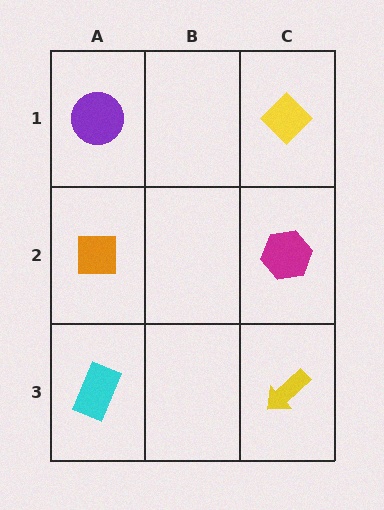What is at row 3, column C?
A yellow arrow.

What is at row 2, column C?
A magenta hexagon.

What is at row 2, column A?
An orange square.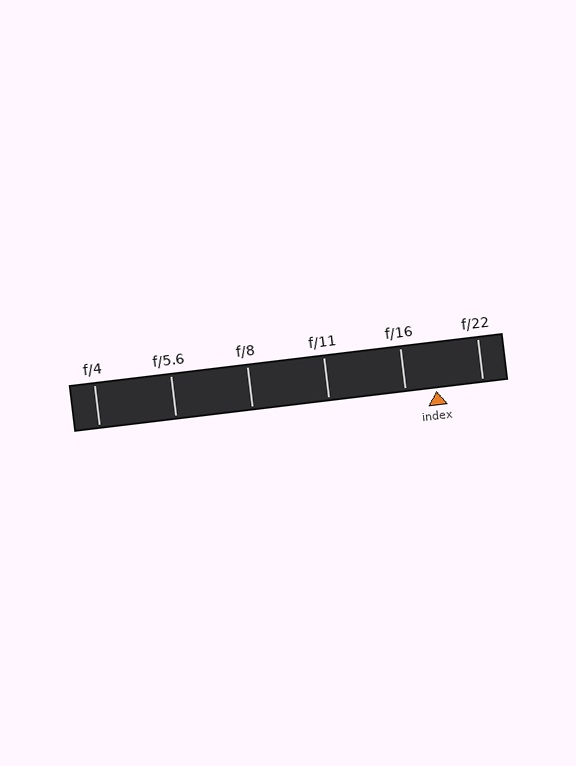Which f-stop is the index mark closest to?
The index mark is closest to f/16.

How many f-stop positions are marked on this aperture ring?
There are 6 f-stop positions marked.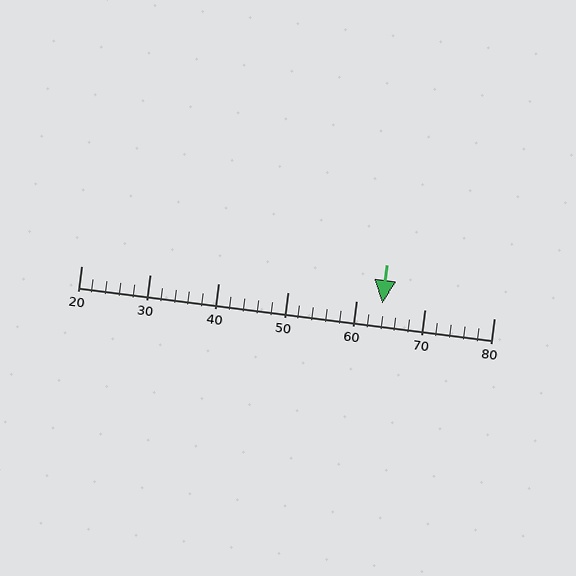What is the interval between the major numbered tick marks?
The major tick marks are spaced 10 units apart.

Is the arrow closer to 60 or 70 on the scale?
The arrow is closer to 60.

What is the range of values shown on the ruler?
The ruler shows values from 20 to 80.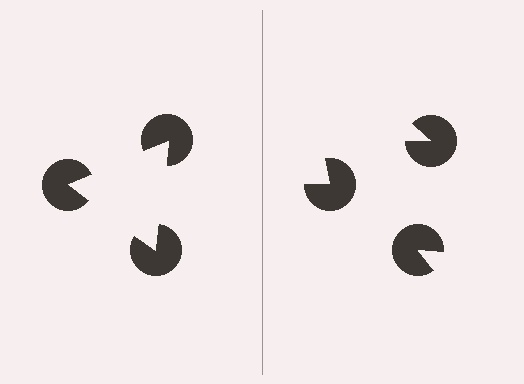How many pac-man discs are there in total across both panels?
6 — 3 on each side.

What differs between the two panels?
The pac-man discs are positioned identically on both sides; only the wedge orientations differ. On the left they align to a triangle; on the right they are misaligned.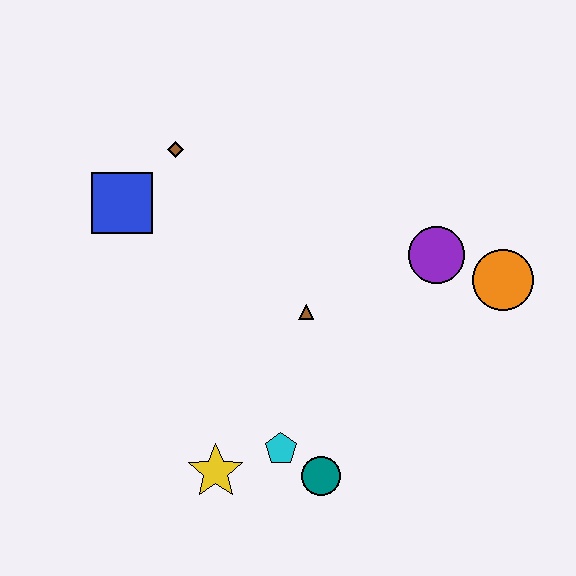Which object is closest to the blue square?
The brown diamond is closest to the blue square.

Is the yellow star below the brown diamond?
Yes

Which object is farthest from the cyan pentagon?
The brown diamond is farthest from the cyan pentagon.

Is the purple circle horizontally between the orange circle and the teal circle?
Yes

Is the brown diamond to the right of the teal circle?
No